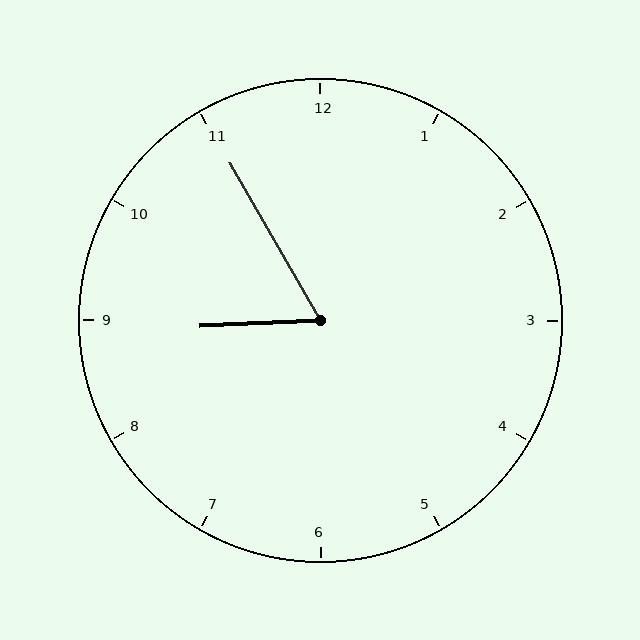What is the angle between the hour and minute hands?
Approximately 62 degrees.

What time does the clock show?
8:55.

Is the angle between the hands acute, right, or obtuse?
It is acute.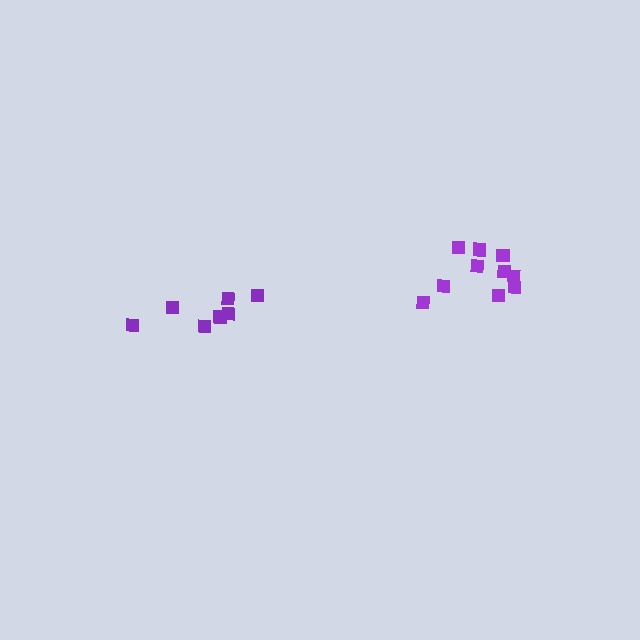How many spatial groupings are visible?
There are 2 spatial groupings.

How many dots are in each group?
Group 1: 10 dots, Group 2: 8 dots (18 total).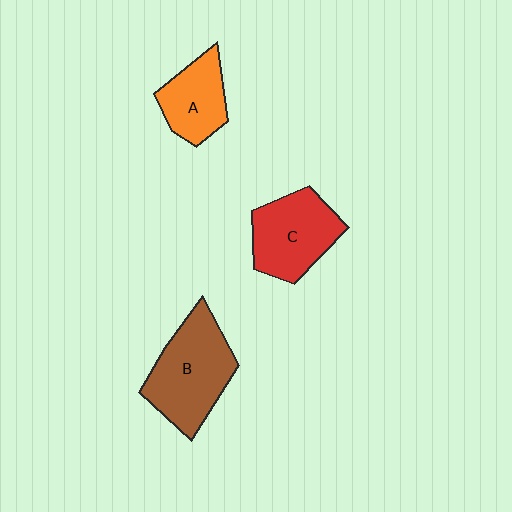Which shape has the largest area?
Shape B (brown).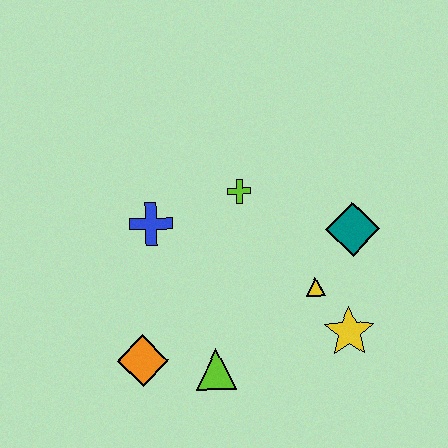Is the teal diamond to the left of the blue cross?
No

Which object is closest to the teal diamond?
The yellow triangle is closest to the teal diamond.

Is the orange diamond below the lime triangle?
No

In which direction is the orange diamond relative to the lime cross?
The orange diamond is below the lime cross.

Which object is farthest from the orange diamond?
The teal diamond is farthest from the orange diamond.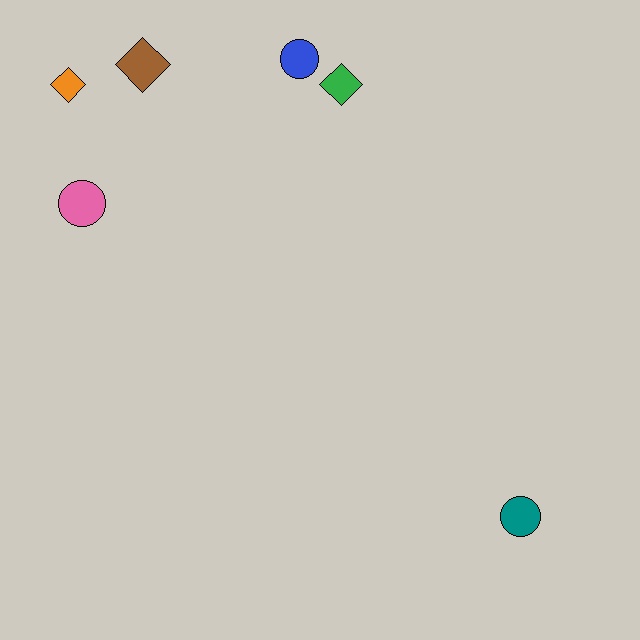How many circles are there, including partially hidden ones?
There are 3 circles.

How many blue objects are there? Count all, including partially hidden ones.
There is 1 blue object.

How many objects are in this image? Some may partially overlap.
There are 6 objects.